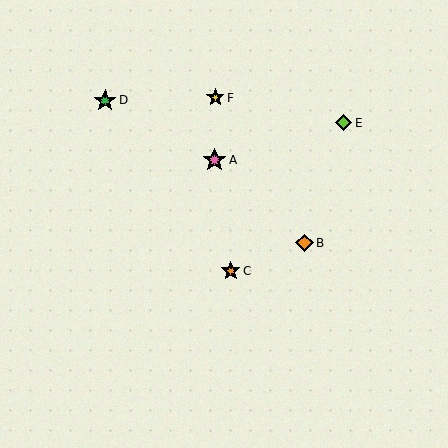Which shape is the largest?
The pink star (labeled A) is the largest.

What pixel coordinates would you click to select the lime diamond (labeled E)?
Click at (344, 123) to select the lime diamond E.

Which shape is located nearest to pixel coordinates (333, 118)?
The lime diamond (labeled E) at (344, 123) is nearest to that location.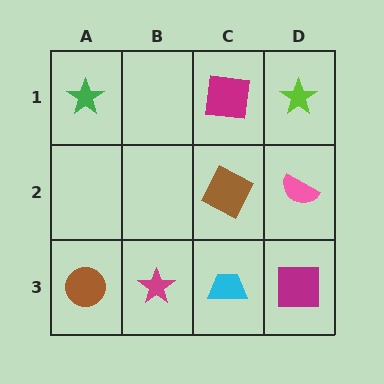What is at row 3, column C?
A cyan trapezoid.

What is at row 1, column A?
A green star.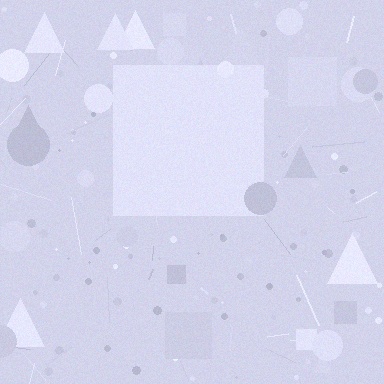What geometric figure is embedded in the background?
A square is embedded in the background.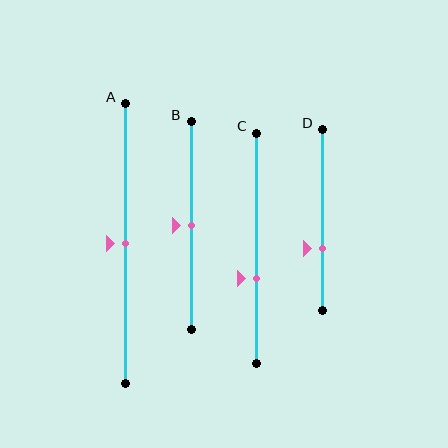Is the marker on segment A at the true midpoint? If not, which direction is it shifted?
Yes, the marker on segment A is at the true midpoint.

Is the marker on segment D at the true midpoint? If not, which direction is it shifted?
No, the marker on segment D is shifted downward by about 16% of the segment length.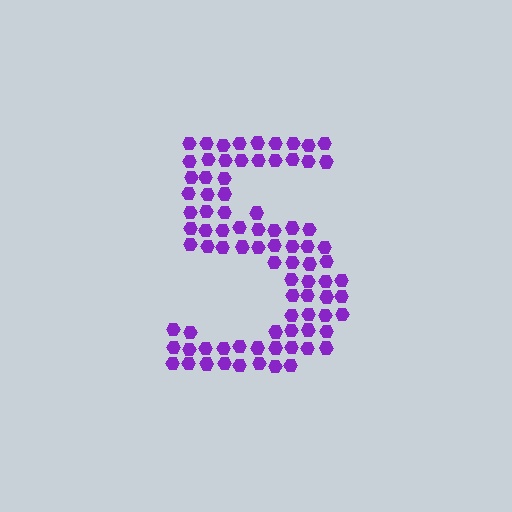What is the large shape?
The large shape is the digit 5.